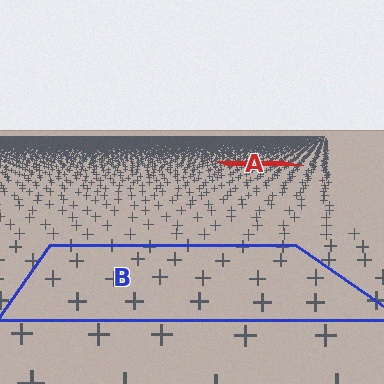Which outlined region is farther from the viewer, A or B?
Region A is farther from the viewer — the texture elements inside it appear smaller and more densely packed.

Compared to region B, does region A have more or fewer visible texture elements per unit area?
Region A has more texture elements per unit area — they are packed more densely because it is farther away.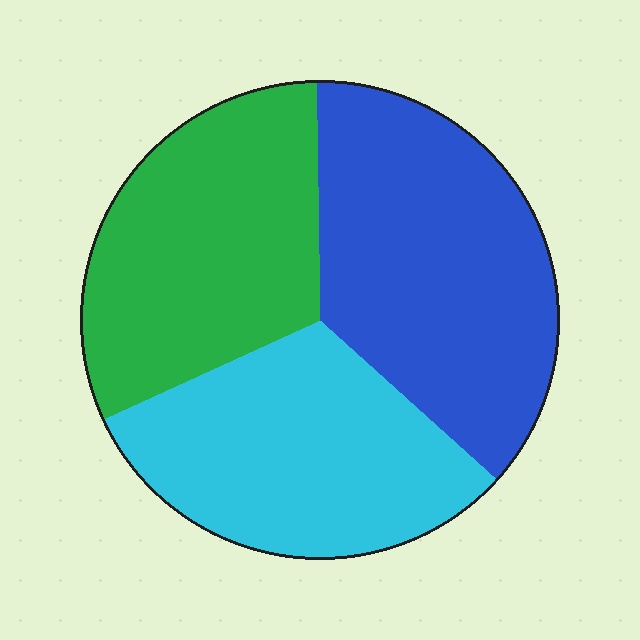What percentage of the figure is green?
Green takes up about one third (1/3) of the figure.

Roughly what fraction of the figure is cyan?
Cyan covers around 30% of the figure.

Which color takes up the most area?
Blue, at roughly 35%.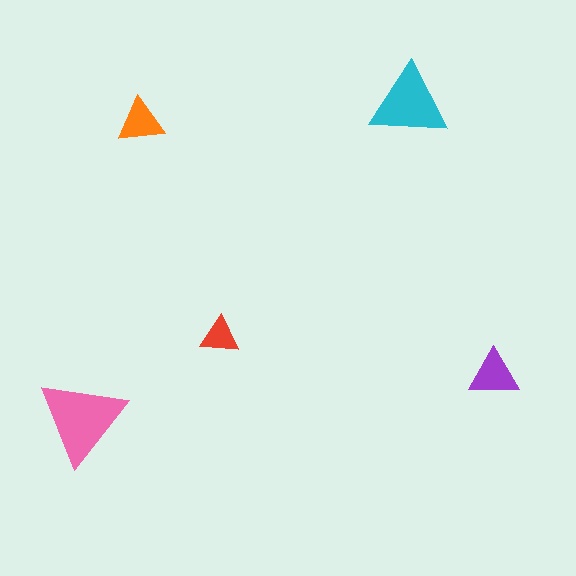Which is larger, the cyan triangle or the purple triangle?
The cyan one.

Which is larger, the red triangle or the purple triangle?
The purple one.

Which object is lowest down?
The pink triangle is bottommost.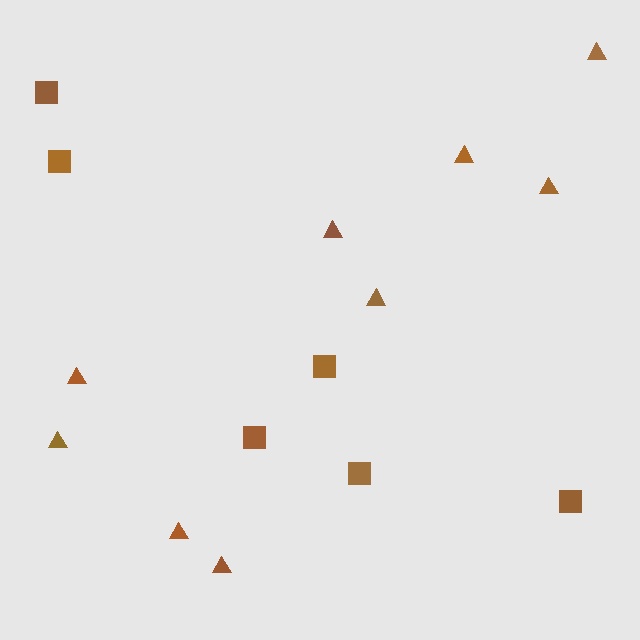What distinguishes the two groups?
There are 2 groups: one group of triangles (9) and one group of squares (6).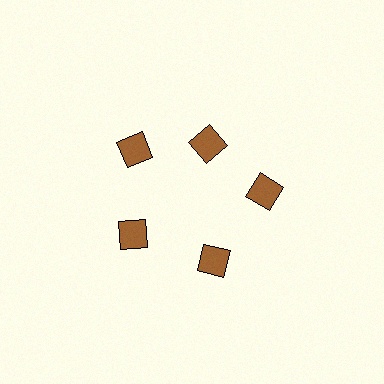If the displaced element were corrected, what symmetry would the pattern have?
It would have 5-fold rotational symmetry — the pattern would map onto itself every 72 degrees.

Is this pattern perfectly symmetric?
No. The 5 brown squares are arranged in a ring, but one element near the 1 o'clock position is pulled inward toward the center, breaking the 5-fold rotational symmetry.